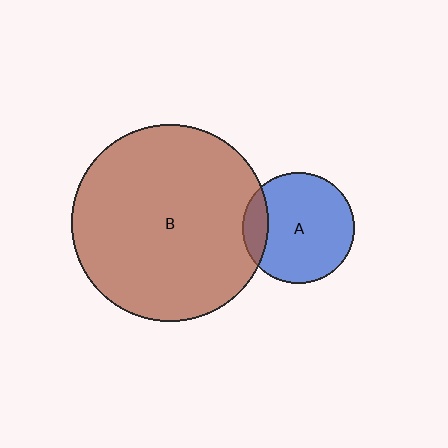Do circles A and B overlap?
Yes.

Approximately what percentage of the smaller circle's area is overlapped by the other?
Approximately 15%.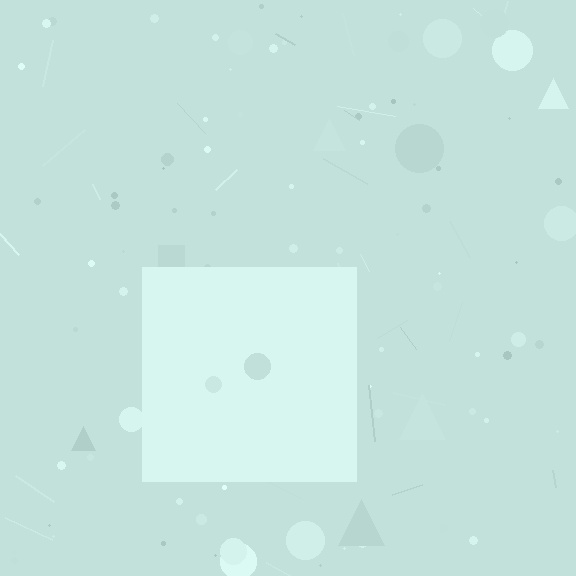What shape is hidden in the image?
A square is hidden in the image.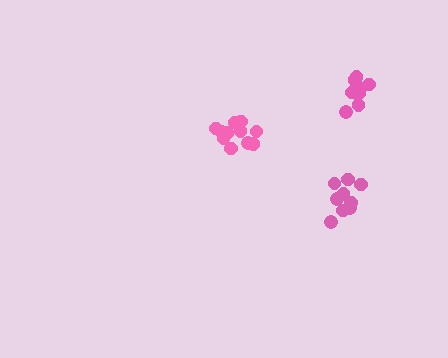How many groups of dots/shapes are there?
There are 3 groups.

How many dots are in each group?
Group 1: 9 dots, Group 2: 11 dots, Group 3: 9 dots (29 total).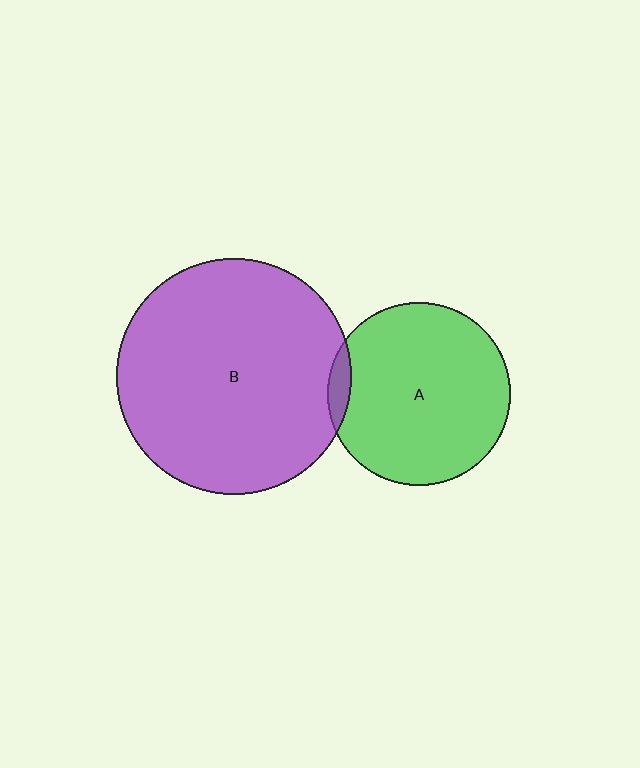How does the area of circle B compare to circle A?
Approximately 1.7 times.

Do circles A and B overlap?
Yes.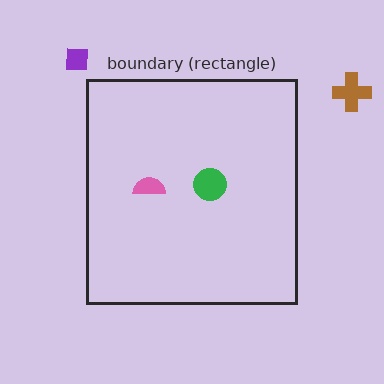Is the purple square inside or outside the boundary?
Outside.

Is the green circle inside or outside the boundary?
Inside.